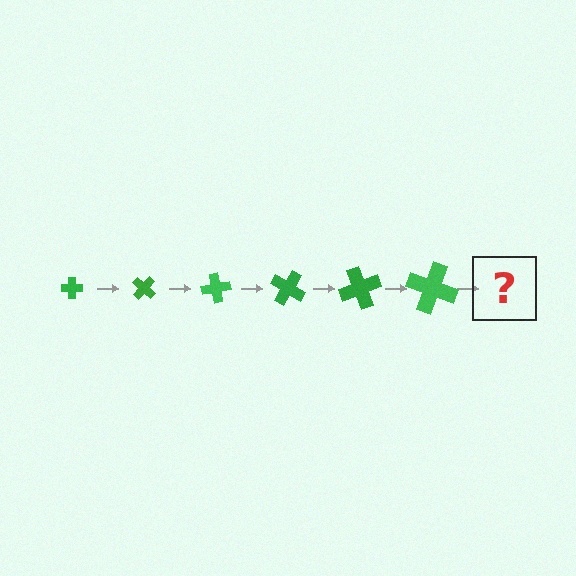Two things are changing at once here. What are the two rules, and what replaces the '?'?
The two rules are that the cross grows larger each step and it rotates 40 degrees each step. The '?' should be a cross, larger than the previous one and rotated 240 degrees from the start.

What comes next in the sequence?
The next element should be a cross, larger than the previous one and rotated 240 degrees from the start.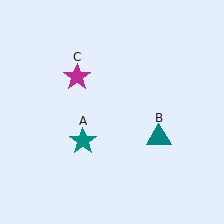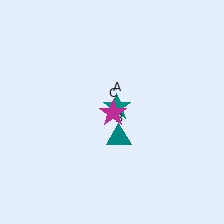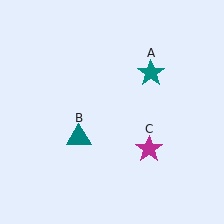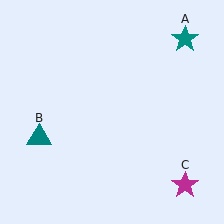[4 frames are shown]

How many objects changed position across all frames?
3 objects changed position: teal star (object A), teal triangle (object B), magenta star (object C).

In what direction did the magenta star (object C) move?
The magenta star (object C) moved down and to the right.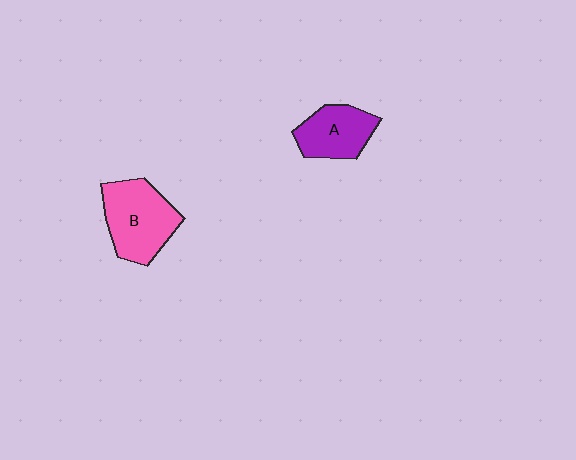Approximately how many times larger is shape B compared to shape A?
Approximately 1.4 times.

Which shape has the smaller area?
Shape A (purple).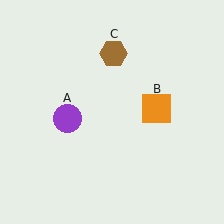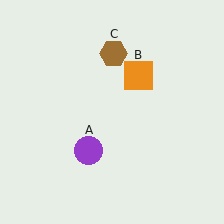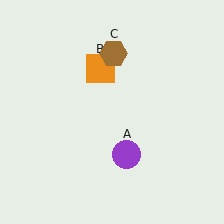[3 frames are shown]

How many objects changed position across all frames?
2 objects changed position: purple circle (object A), orange square (object B).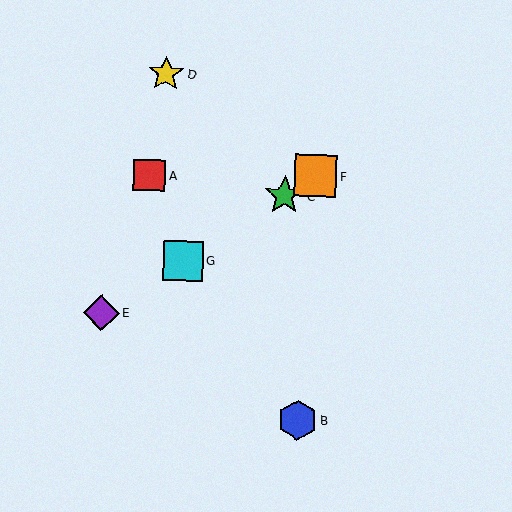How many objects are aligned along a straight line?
4 objects (C, E, F, G) are aligned along a straight line.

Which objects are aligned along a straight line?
Objects C, E, F, G are aligned along a straight line.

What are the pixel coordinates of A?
Object A is at (150, 175).